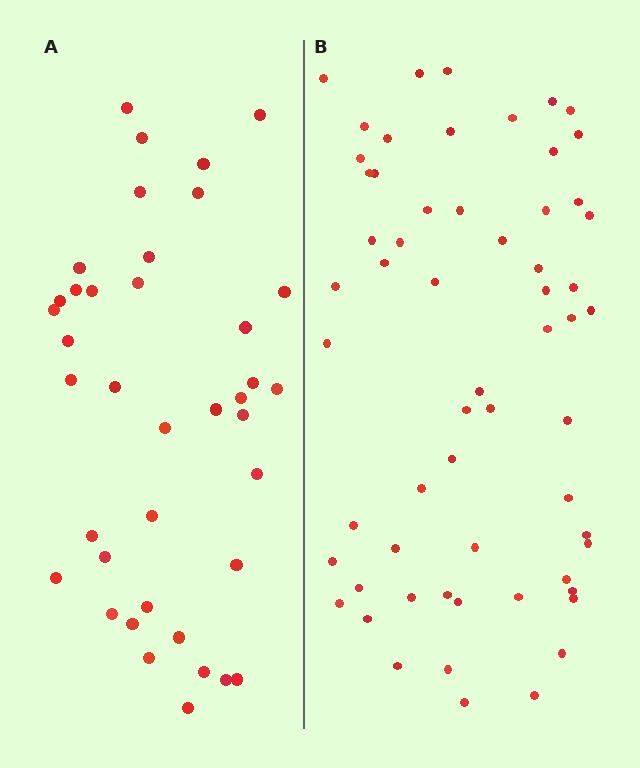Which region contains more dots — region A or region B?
Region B (the right region) has more dots.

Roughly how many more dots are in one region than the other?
Region B has approximately 20 more dots than region A.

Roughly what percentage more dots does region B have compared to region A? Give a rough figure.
About 55% more.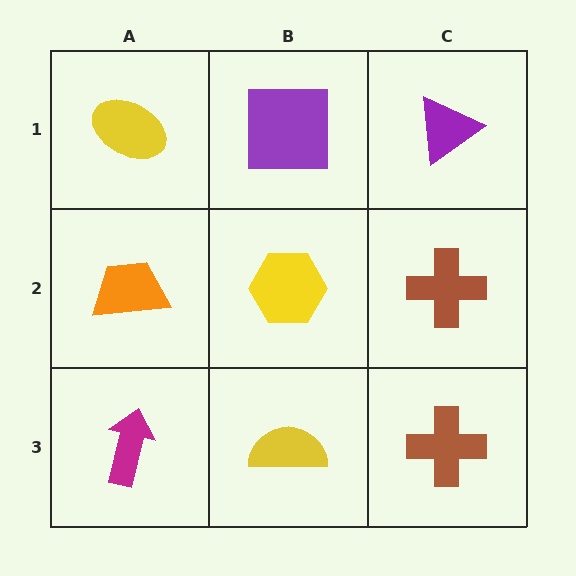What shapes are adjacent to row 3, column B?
A yellow hexagon (row 2, column B), a magenta arrow (row 3, column A), a brown cross (row 3, column C).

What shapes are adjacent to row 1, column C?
A brown cross (row 2, column C), a purple square (row 1, column B).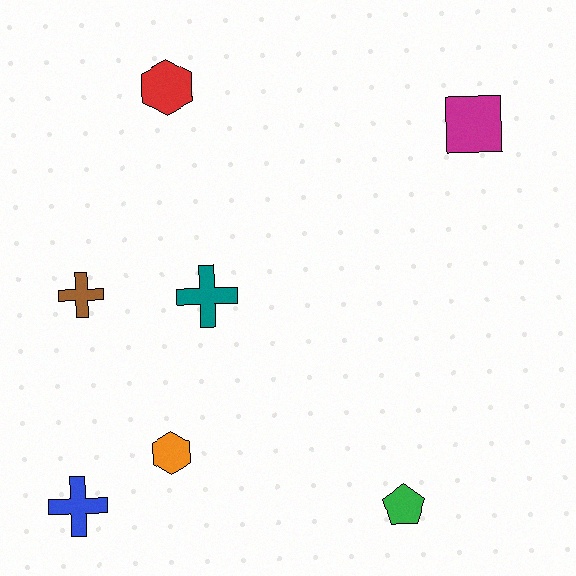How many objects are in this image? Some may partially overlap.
There are 7 objects.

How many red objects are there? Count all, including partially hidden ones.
There is 1 red object.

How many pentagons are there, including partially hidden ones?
There is 1 pentagon.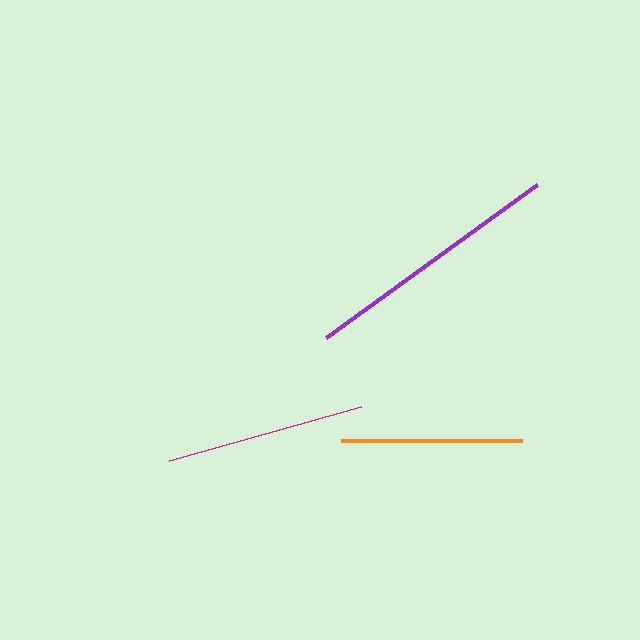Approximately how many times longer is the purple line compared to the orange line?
The purple line is approximately 1.4 times the length of the orange line.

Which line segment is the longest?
The purple line is the longest at approximately 260 pixels.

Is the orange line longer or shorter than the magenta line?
The magenta line is longer than the orange line.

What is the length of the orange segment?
The orange segment is approximately 180 pixels long.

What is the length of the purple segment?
The purple segment is approximately 260 pixels long.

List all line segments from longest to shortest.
From longest to shortest: purple, magenta, orange.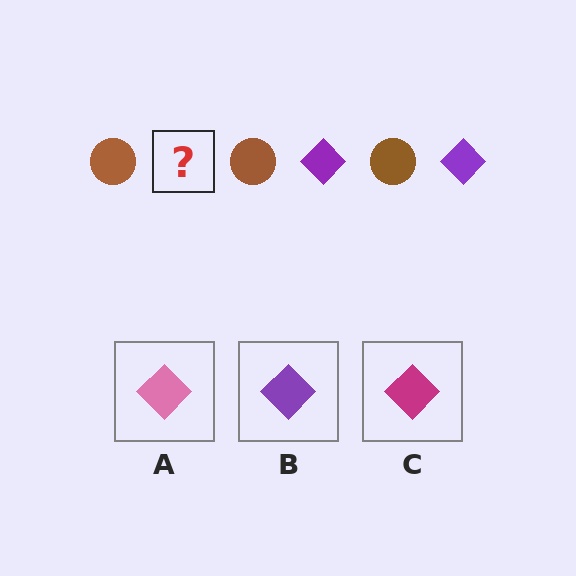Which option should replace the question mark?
Option B.